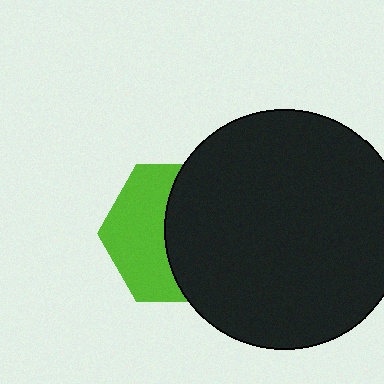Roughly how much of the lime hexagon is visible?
About half of it is visible (roughly 45%).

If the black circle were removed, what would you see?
You would see the complete lime hexagon.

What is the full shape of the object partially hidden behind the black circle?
The partially hidden object is a lime hexagon.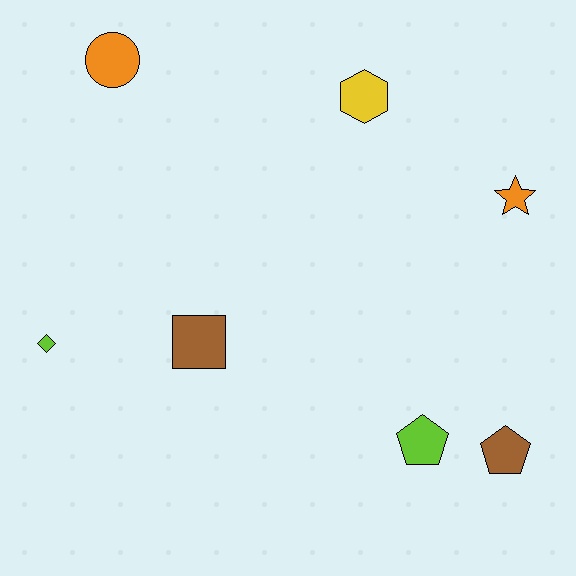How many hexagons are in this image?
There is 1 hexagon.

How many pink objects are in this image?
There are no pink objects.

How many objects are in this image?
There are 7 objects.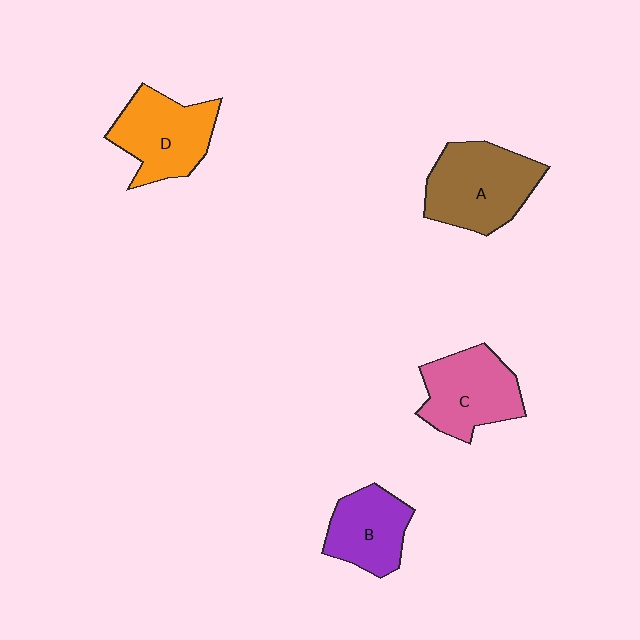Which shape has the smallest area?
Shape B (purple).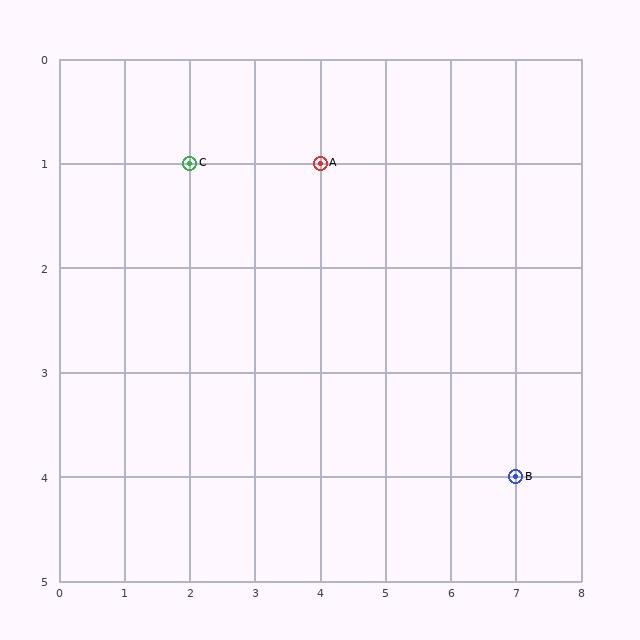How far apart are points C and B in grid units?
Points C and B are 5 columns and 3 rows apart (about 5.8 grid units diagonally).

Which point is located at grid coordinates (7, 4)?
Point B is at (7, 4).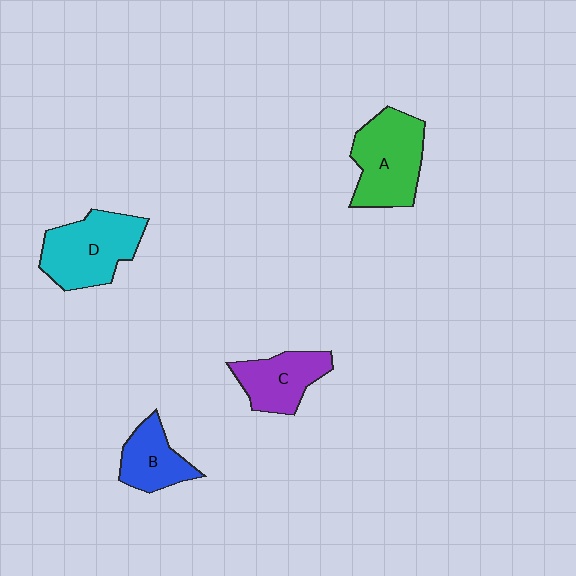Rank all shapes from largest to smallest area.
From largest to smallest: A (green), D (cyan), C (purple), B (blue).